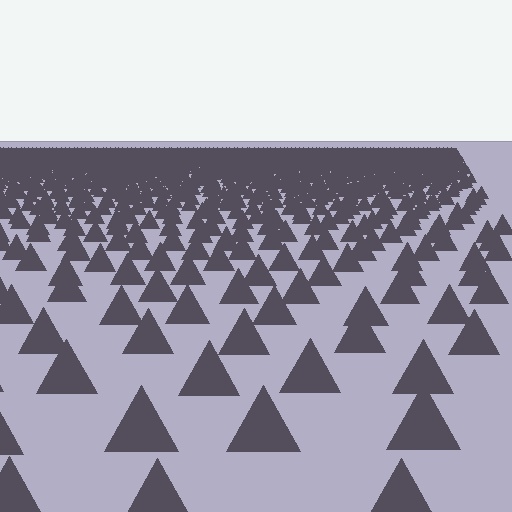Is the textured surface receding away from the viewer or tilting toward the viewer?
The surface is receding away from the viewer. Texture elements get smaller and denser toward the top.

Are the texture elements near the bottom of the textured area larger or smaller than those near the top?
Larger. Near the bottom, elements are closer to the viewer and appear at a bigger on-screen size.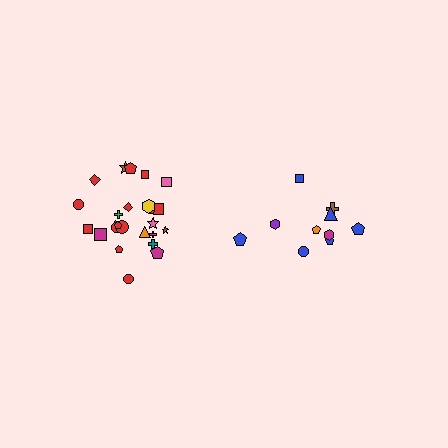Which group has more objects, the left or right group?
The left group.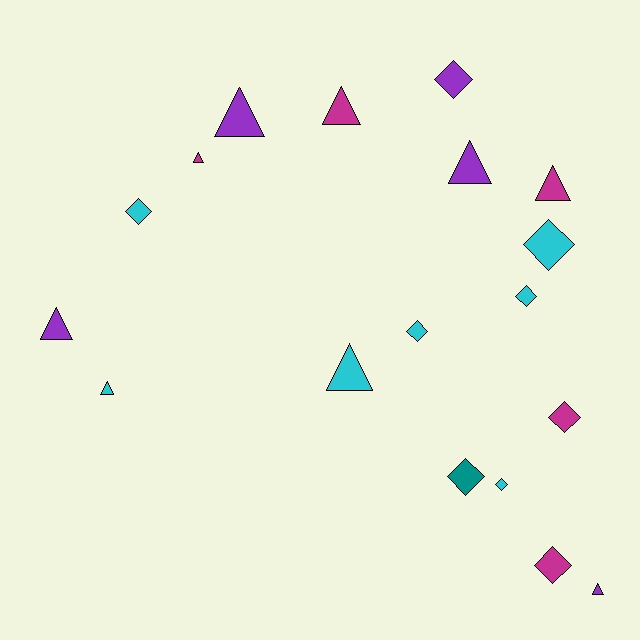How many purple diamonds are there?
There is 1 purple diamond.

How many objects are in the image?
There are 18 objects.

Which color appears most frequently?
Cyan, with 7 objects.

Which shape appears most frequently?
Diamond, with 9 objects.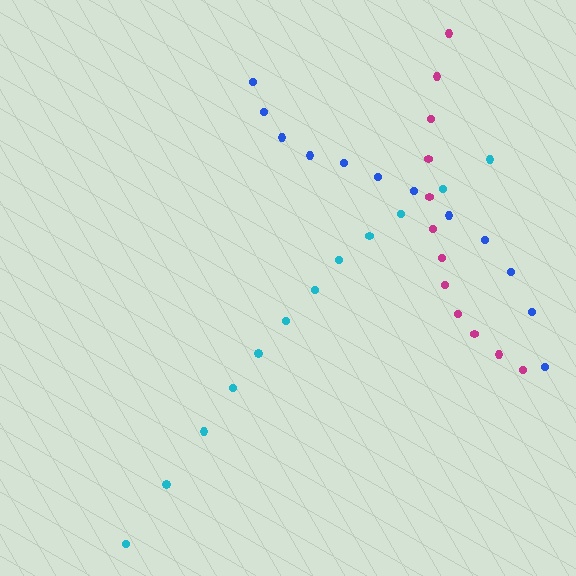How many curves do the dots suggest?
There are 3 distinct paths.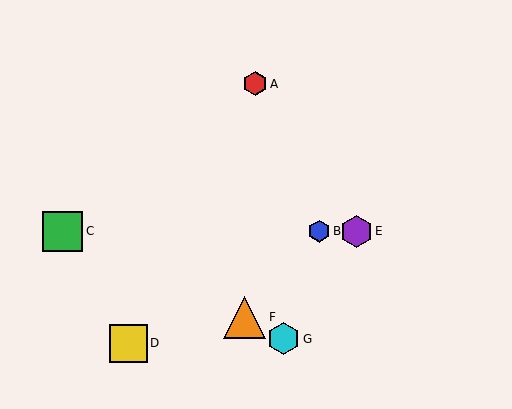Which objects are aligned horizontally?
Objects B, C, E are aligned horizontally.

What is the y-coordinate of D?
Object D is at y≈343.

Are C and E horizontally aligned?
Yes, both are at y≈231.